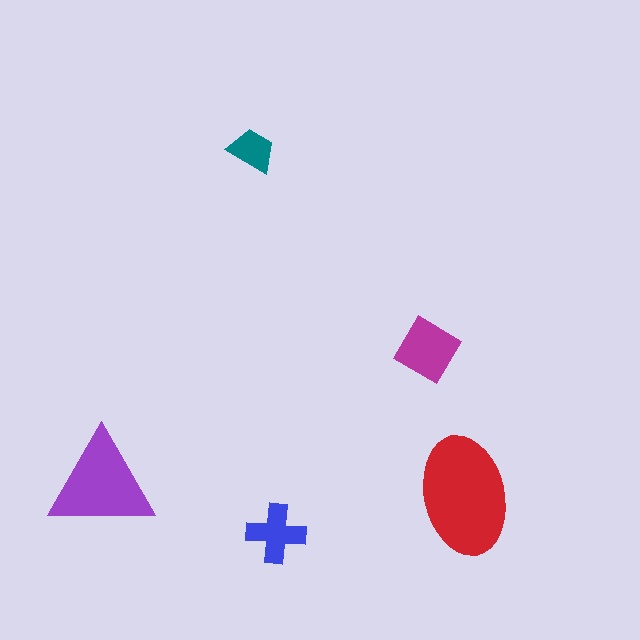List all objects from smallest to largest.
The teal trapezoid, the blue cross, the magenta diamond, the purple triangle, the red ellipse.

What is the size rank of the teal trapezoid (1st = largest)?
5th.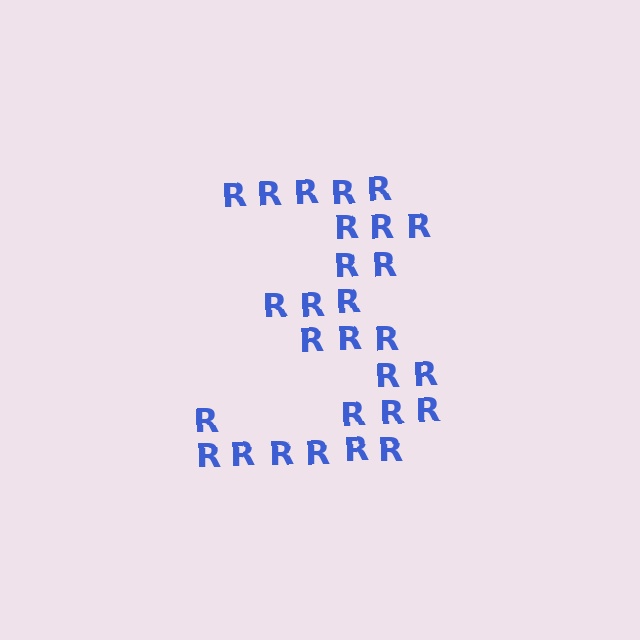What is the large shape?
The large shape is the digit 3.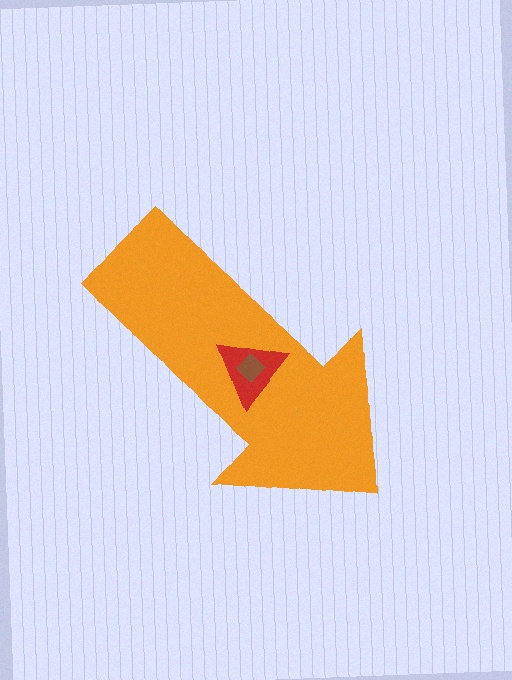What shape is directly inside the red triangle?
The brown diamond.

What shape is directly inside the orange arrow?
The red triangle.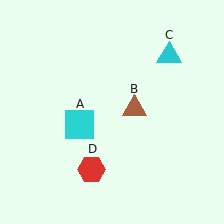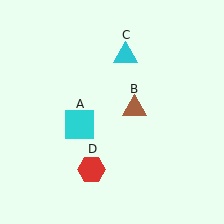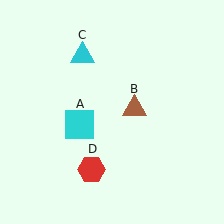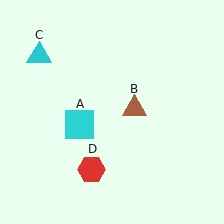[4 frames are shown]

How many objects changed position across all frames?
1 object changed position: cyan triangle (object C).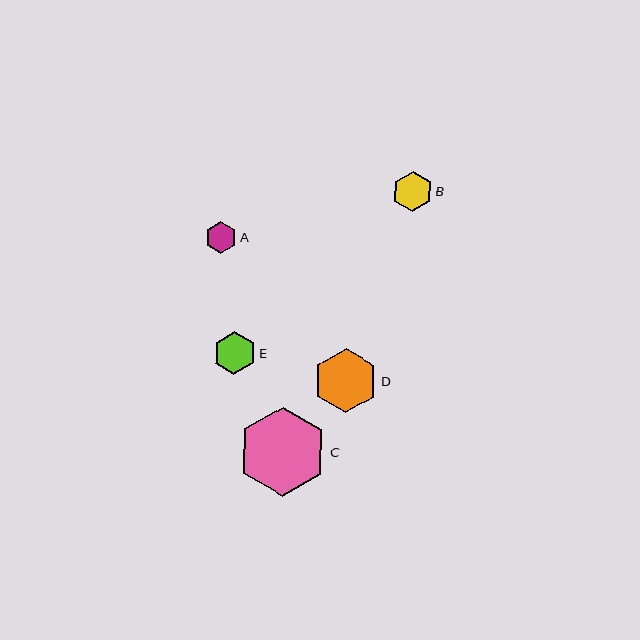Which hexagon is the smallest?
Hexagon A is the smallest with a size of approximately 32 pixels.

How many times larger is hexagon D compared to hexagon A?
Hexagon D is approximately 2.0 times the size of hexagon A.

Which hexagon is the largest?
Hexagon C is the largest with a size of approximately 90 pixels.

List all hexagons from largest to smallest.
From largest to smallest: C, D, E, B, A.